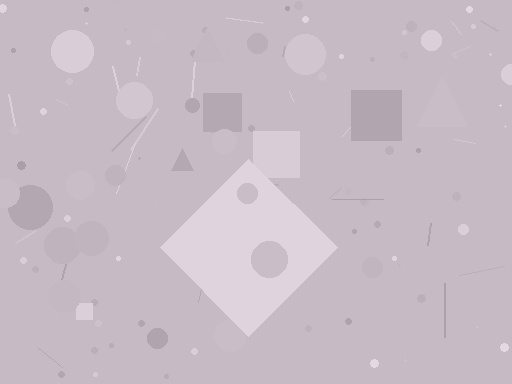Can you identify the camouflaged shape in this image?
The camouflaged shape is a diamond.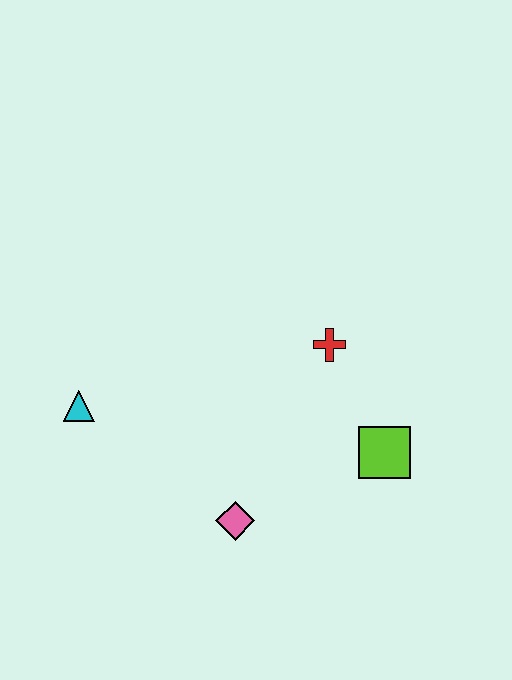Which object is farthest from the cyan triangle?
The lime square is farthest from the cyan triangle.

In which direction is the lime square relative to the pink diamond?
The lime square is to the right of the pink diamond.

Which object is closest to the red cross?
The lime square is closest to the red cross.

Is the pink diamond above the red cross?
No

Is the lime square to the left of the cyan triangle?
No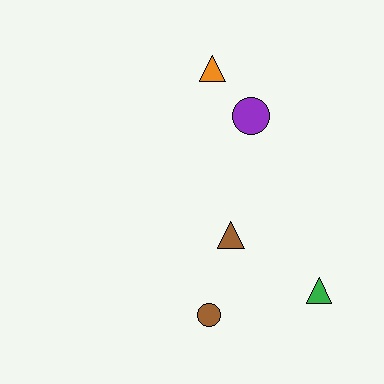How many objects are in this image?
There are 5 objects.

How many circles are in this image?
There are 2 circles.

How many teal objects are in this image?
There are no teal objects.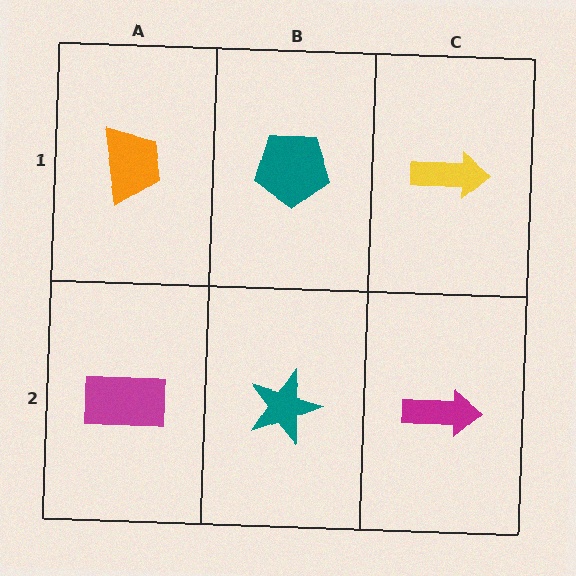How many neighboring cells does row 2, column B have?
3.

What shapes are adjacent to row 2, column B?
A teal pentagon (row 1, column B), a magenta rectangle (row 2, column A), a magenta arrow (row 2, column C).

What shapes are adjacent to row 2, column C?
A yellow arrow (row 1, column C), a teal star (row 2, column B).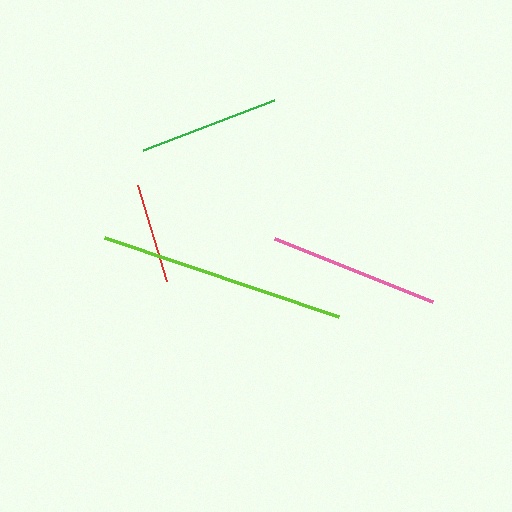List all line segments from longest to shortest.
From longest to shortest: lime, pink, green, red.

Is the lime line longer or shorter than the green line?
The lime line is longer than the green line.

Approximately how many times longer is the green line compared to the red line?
The green line is approximately 1.4 times the length of the red line.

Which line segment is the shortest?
The red line is the shortest at approximately 100 pixels.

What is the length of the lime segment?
The lime segment is approximately 247 pixels long.